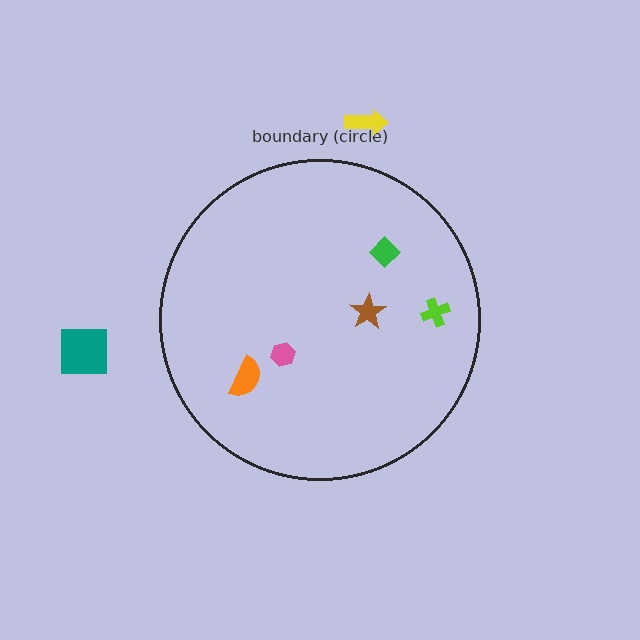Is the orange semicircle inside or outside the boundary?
Inside.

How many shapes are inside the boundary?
5 inside, 2 outside.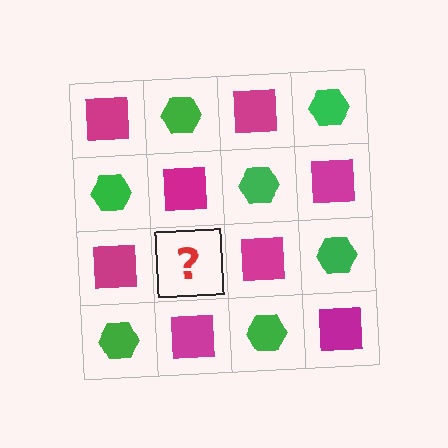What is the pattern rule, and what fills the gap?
The rule is that it alternates magenta square and green hexagon in a checkerboard pattern. The gap should be filled with a green hexagon.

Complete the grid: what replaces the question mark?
The question mark should be replaced with a green hexagon.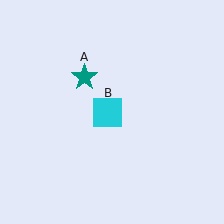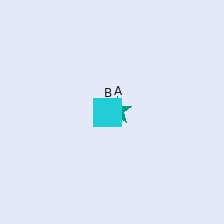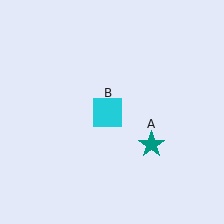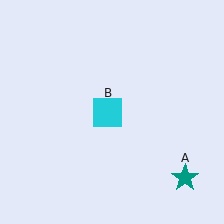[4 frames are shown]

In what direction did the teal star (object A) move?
The teal star (object A) moved down and to the right.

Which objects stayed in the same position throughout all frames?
Cyan square (object B) remained stationary.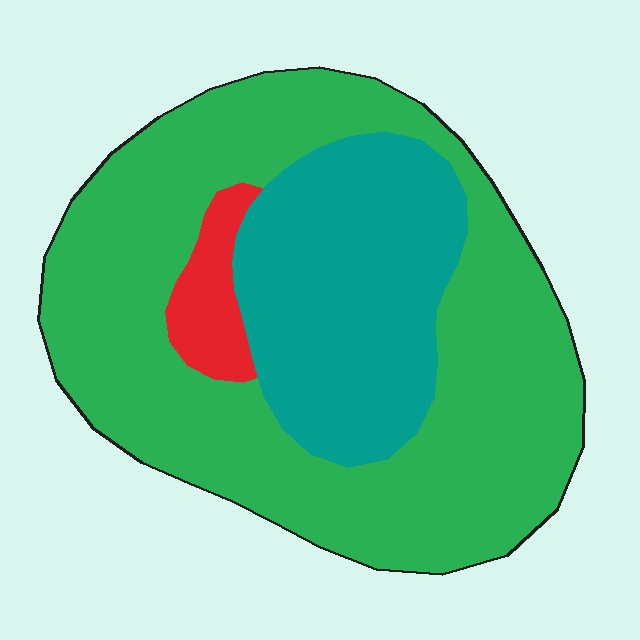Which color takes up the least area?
Red, at roughly 5%.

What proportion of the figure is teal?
Teal covers about 30% of the figure.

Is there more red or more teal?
Teal.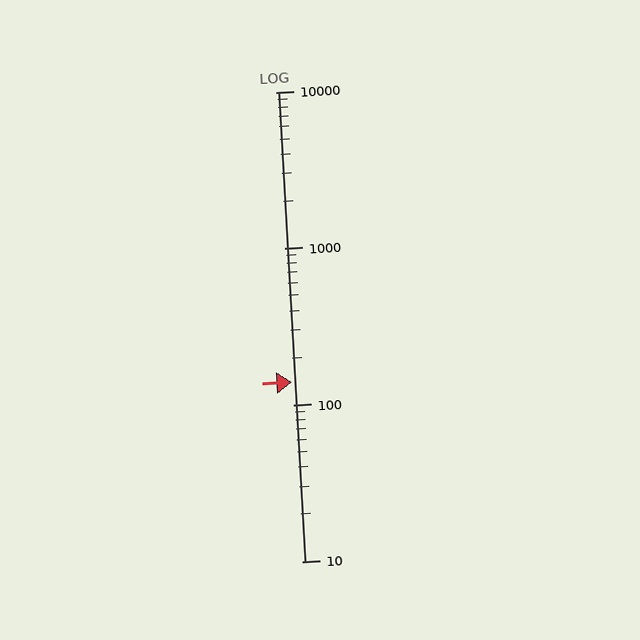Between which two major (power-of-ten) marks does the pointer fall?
The pointer is between 100 and 1000.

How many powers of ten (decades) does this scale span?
The scale spans 3 decades, from 10 to 10000.